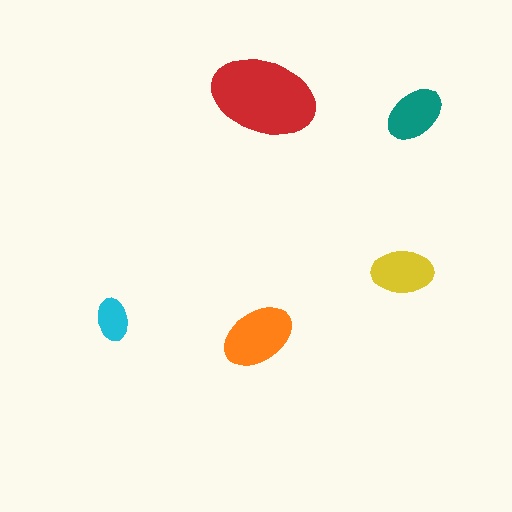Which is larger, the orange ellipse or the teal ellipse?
The orange one.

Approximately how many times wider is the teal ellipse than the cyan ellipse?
About 1.5 times wider.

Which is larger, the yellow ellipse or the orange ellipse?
The orange one.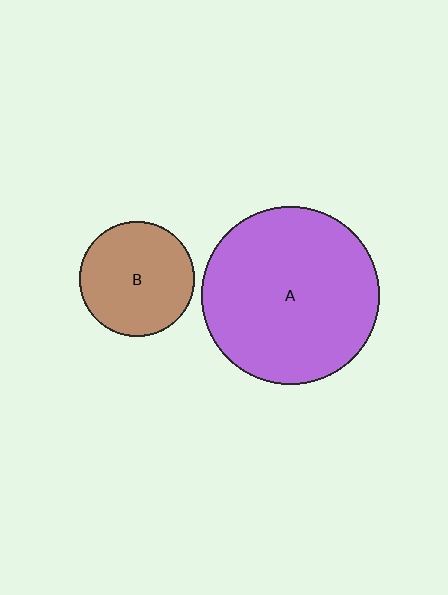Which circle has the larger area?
Circle A (purple).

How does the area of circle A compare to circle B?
Approximately 2.4 times.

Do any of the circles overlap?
No, none of the circles overlap.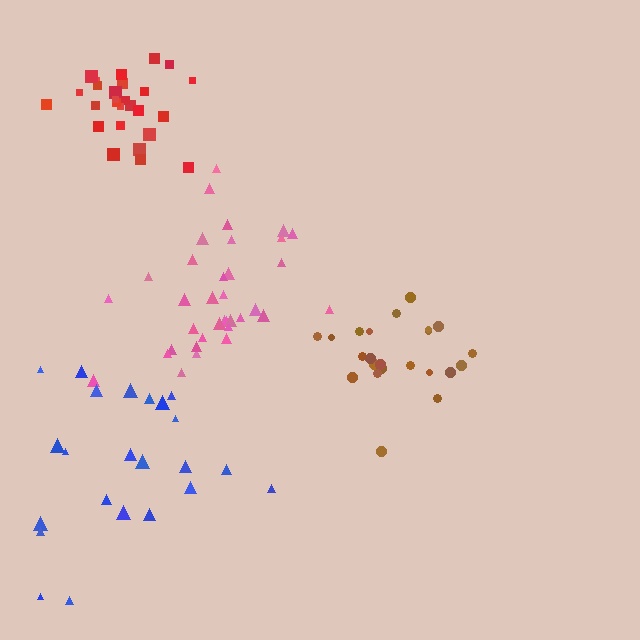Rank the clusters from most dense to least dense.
red, brown, pink, blue.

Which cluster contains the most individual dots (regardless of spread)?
Pink (35).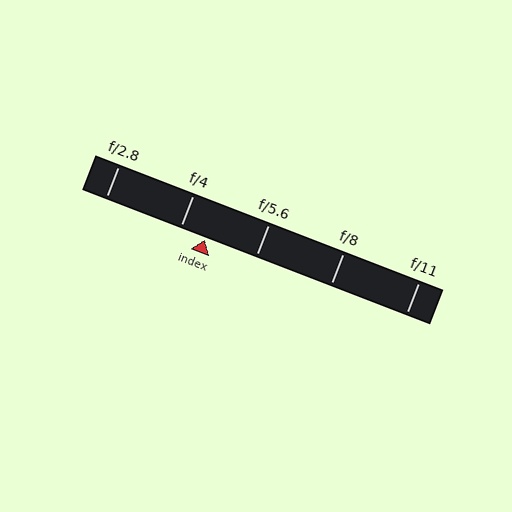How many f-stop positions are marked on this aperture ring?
There are 5 f-stop positions marked.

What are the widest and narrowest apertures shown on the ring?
The widest aperture shown is f/2.8 and the narrowest is f/11.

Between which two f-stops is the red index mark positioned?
The index mark is between f/4 and f/5.6.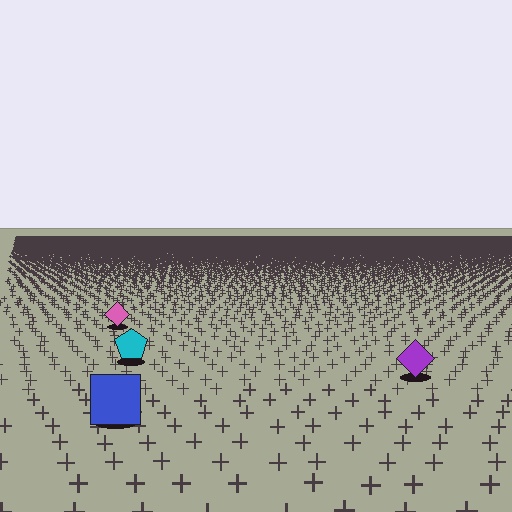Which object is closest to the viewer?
The blue square is closest. The texture marks near it are larger and more spread out.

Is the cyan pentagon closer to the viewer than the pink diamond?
Yes. The cyan pentagon is closer — you can tell from the texture gradient: the ground texture is coarser near it.